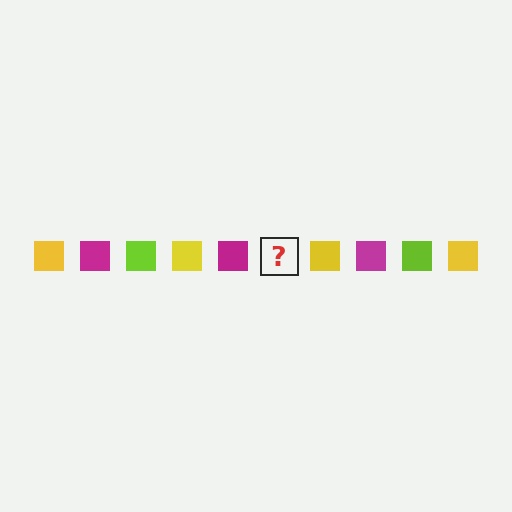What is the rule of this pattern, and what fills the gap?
The rule is that the pattern cycles through yellow, magenta, lime squares. The gap should be filled with a lime square.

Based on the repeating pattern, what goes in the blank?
The blank should be a lime square.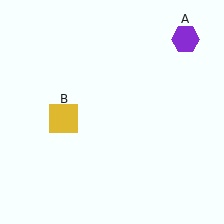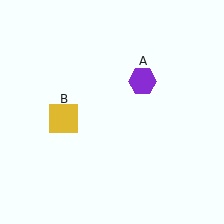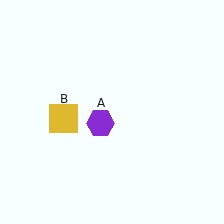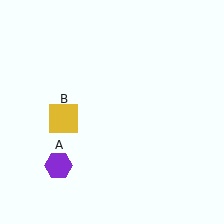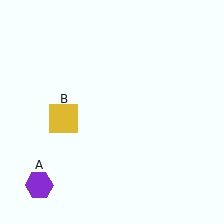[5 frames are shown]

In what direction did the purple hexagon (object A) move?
The purple hexagon (object A) moved down and to the left.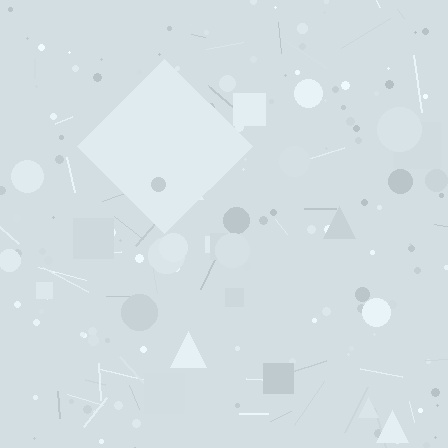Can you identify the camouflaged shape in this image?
The camouflaged shape is a diamond.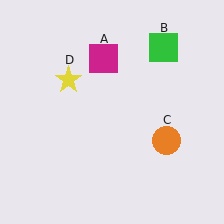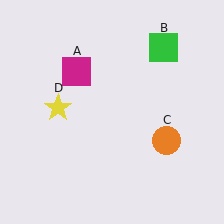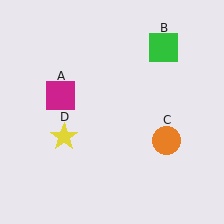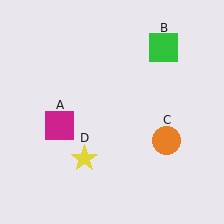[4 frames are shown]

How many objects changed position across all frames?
2 objects changed position: magenta square (object A), yellow star (object D).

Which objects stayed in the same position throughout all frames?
Green square (object B) and orange circle (object C) remained stationary.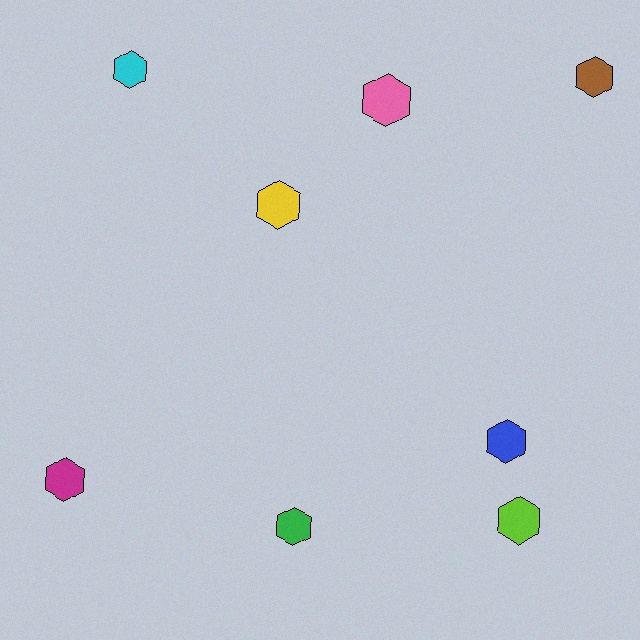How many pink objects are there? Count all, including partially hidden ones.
There is 1 pink object.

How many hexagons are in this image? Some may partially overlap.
There are 8 hexagons.